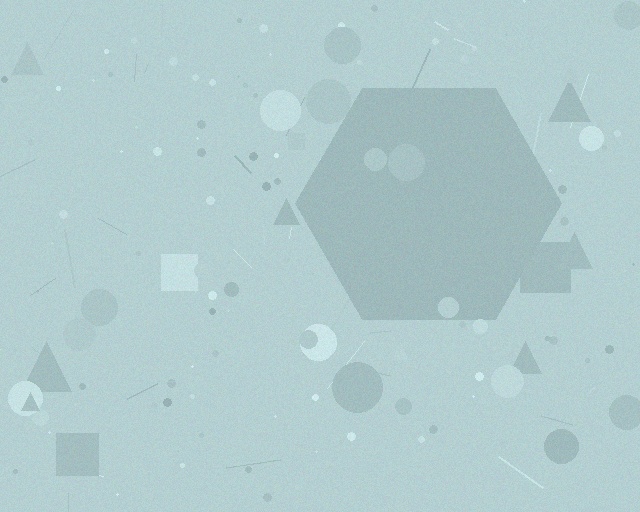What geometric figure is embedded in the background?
A hexagon is embedded in the background.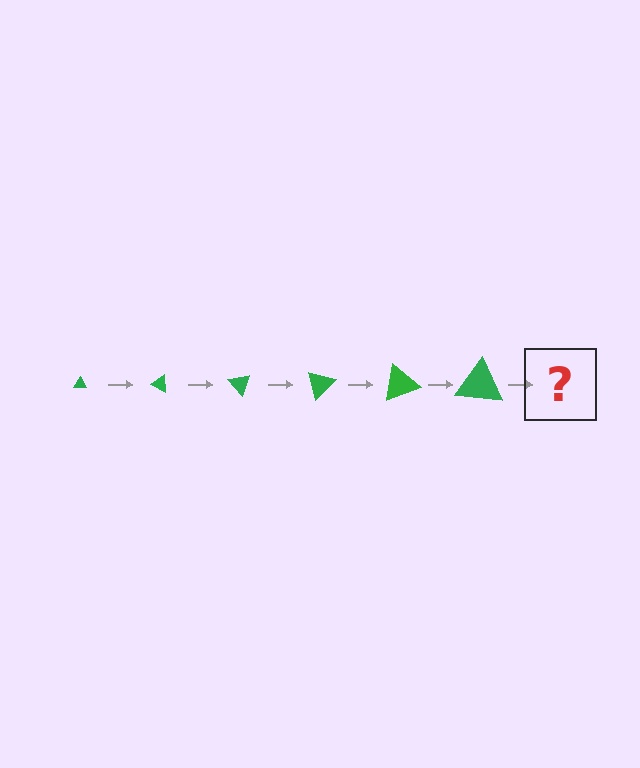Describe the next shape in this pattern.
It should be a triangle, larger than the previous one and rotated 150 degrees from the start.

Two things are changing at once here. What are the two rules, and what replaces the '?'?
The two rules are that the triangle grows larger each step and it rotates 25 degrees each step. The '?' should be a triangle, larger than the previous one and rotated 150 degrees from the start.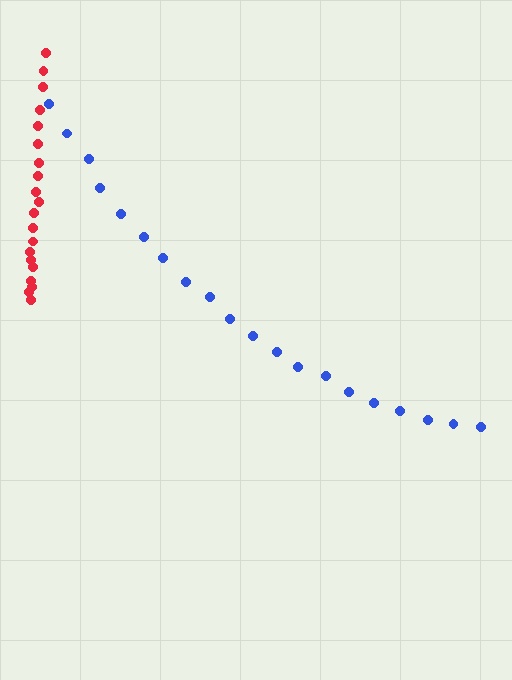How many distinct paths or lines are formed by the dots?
There are 2 distinct paths.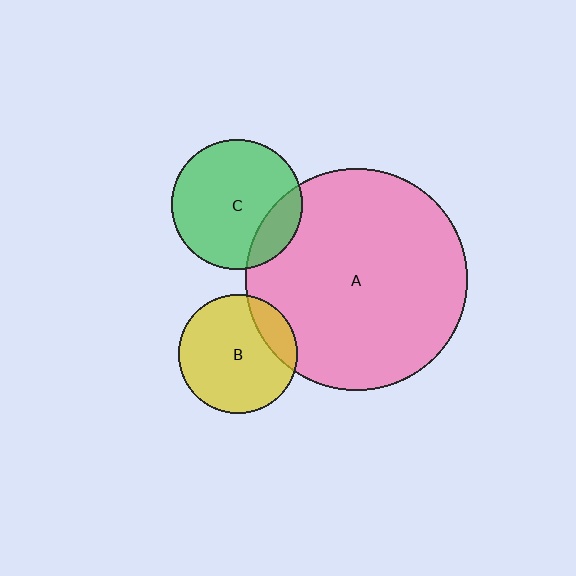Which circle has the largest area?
Circle A (pink).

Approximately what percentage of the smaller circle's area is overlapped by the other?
Approximately 20%.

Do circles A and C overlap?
Yes.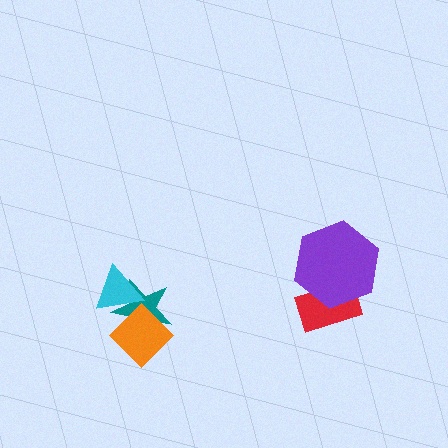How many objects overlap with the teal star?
2 objects overlap with the teal star.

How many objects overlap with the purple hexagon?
1 object overlaps with the purple hexagon.